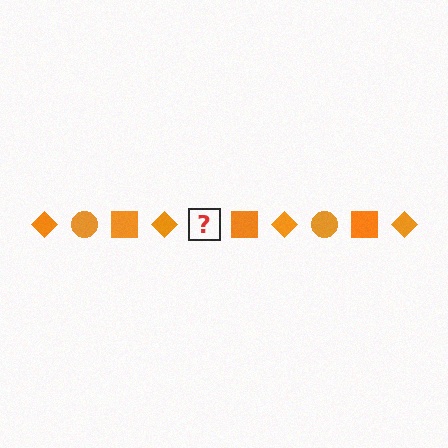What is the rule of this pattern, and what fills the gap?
The rule is that the pattern cycles through diamond, circle, square shapes in orange. The gap should be filled with an orange circle.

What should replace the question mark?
The question mark should be replaced with an orange circle.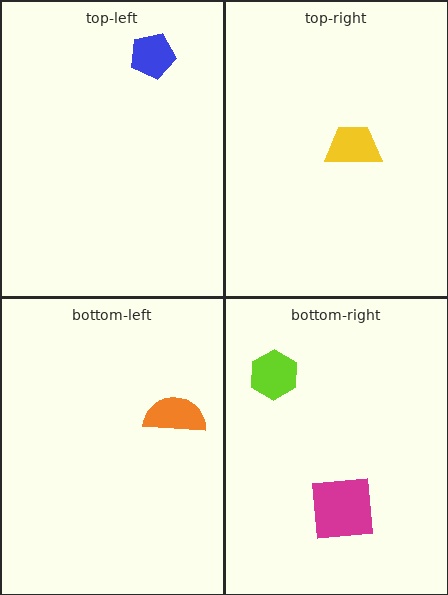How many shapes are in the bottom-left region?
1.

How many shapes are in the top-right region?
1.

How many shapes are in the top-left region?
1.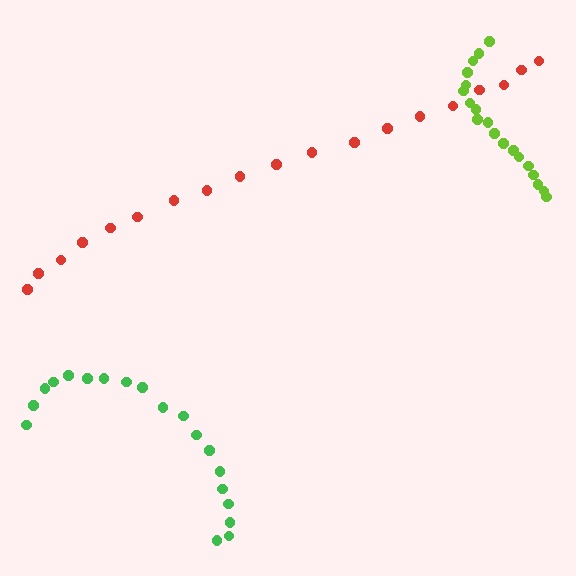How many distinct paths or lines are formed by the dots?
There are 3 distinct paths.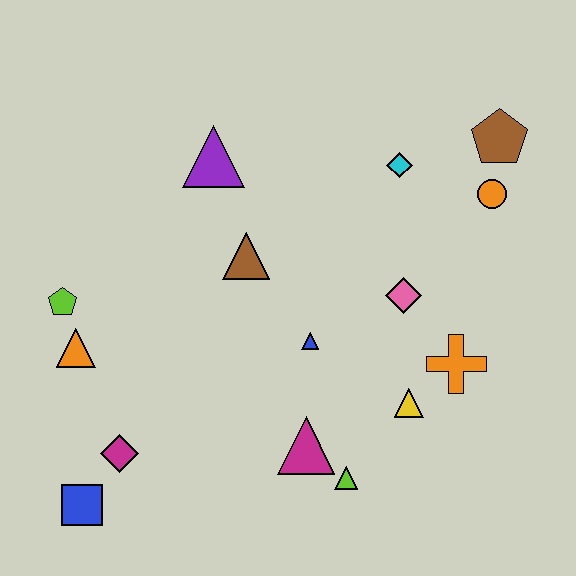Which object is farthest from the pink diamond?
The blue square is farthest from the pink diamond.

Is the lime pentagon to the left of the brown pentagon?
Yes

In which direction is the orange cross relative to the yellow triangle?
The orange cross is to the right of the yellow triangle.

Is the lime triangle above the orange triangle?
No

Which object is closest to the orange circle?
The brown pentagon is closest to the orange circle.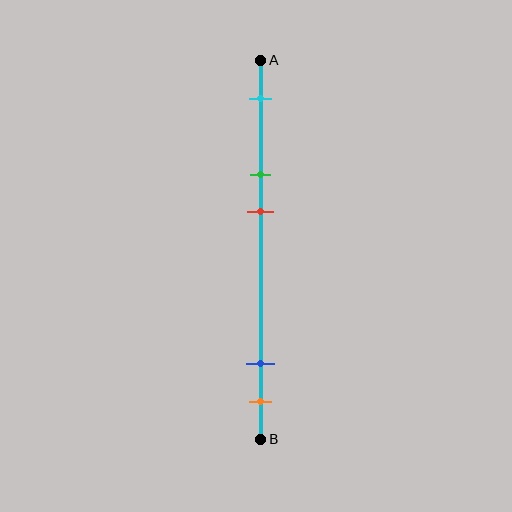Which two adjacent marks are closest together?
The blue and orange marks are the closest adjacent pair.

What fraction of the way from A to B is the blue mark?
The blue mark is approximately 80% (0.8) of the way from A to B.